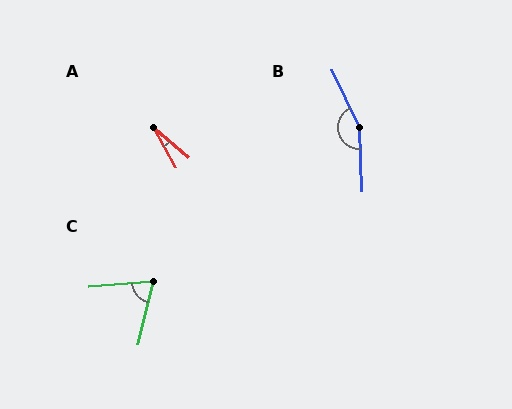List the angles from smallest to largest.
A (21°), C (72°), B (157°).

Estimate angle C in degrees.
Approximately 72 degrees.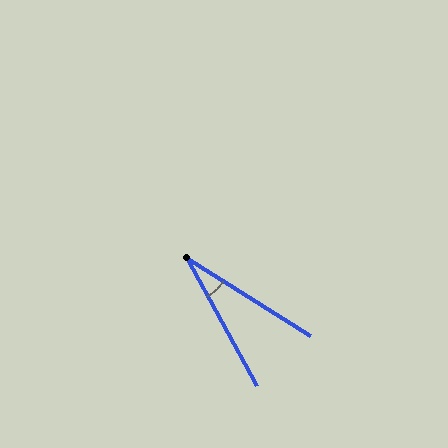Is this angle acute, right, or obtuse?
It is acute.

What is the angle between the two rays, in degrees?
Approximately 29 degrees.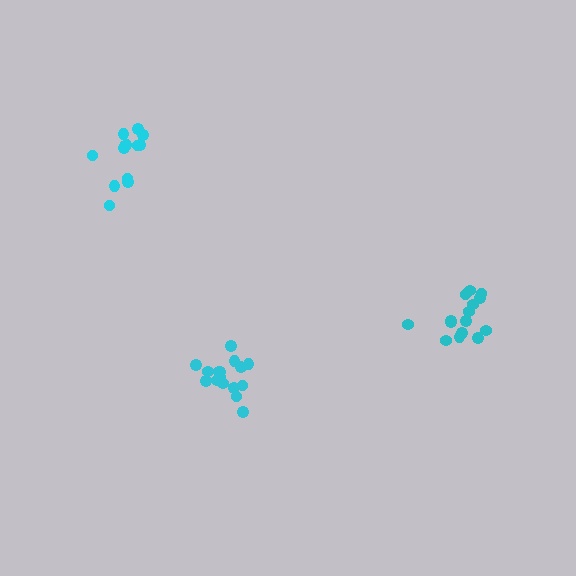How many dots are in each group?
Group 1: 13 dots, Group 2: 15 dots, Group 3: 16 dots (44 total).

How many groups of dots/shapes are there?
There are 3 groups.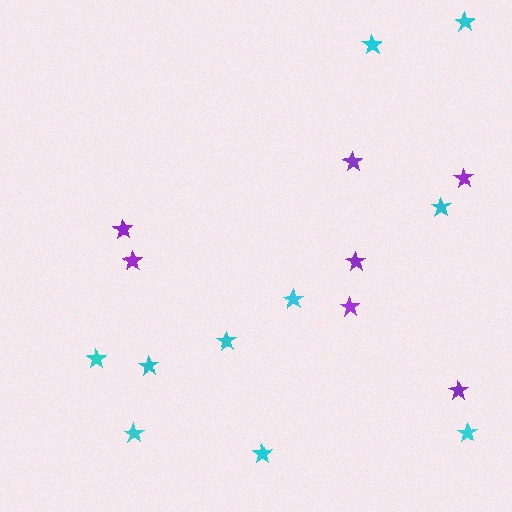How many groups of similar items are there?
There are 2 groups: one group of purple stars (7) and one group of cyan stars (10).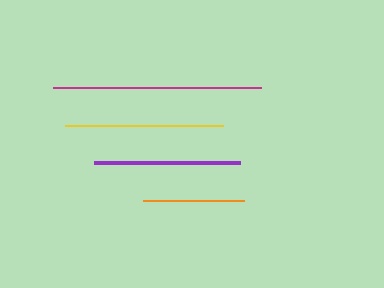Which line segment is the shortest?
The orange line is the shortest at approximately 101 pixels.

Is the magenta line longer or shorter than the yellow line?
The magenta line is longer than the yellow line.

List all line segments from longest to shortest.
From longest to shortest: magenta, yellow, purple, orange.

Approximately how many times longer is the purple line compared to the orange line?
The purple line is approximately 1.5 times the length of the orange line.